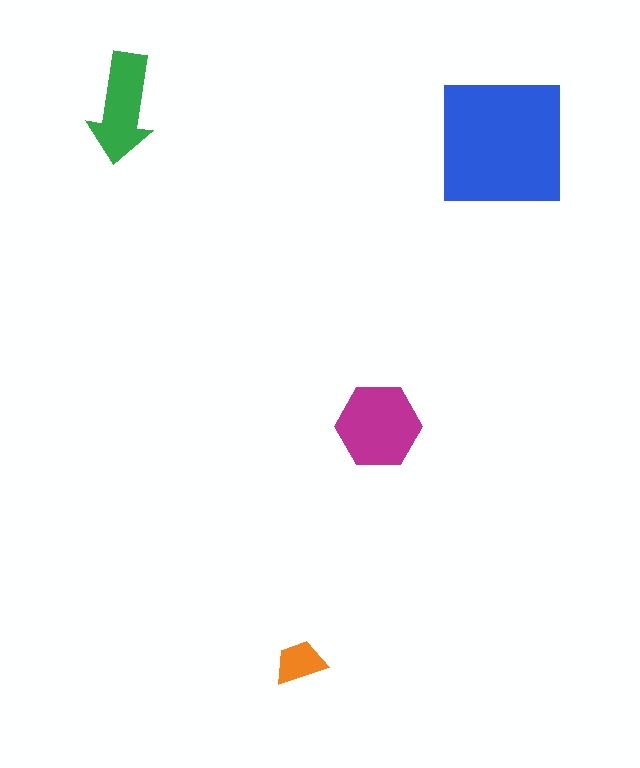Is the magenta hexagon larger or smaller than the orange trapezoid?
Larger.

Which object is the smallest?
The orange trapezoid.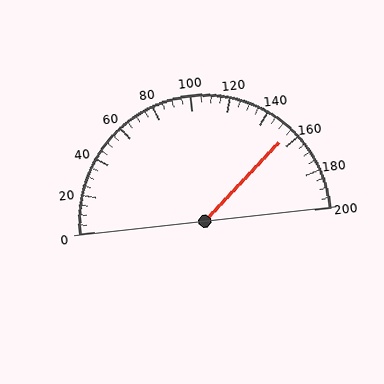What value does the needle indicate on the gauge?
The needle indicates approximately 155.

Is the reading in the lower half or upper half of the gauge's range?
The reading is in the upper half of the range (0 to 200).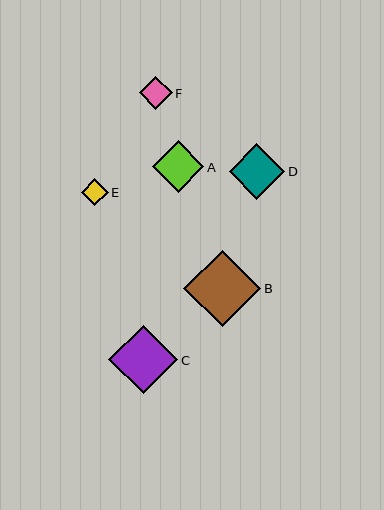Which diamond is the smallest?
Diamond E is the smallest with a size of approximately 27 pixels.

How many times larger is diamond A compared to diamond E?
Diamond A is approximately 1.9 times the size of diamond E.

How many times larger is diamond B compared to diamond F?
Diamond B is approximately 2.3 times the size of diamond F.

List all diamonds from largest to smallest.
From largest to smallest: B, C, D, A, F, E.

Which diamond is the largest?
Diamond B is the largest with a size of approximately 77 pixels.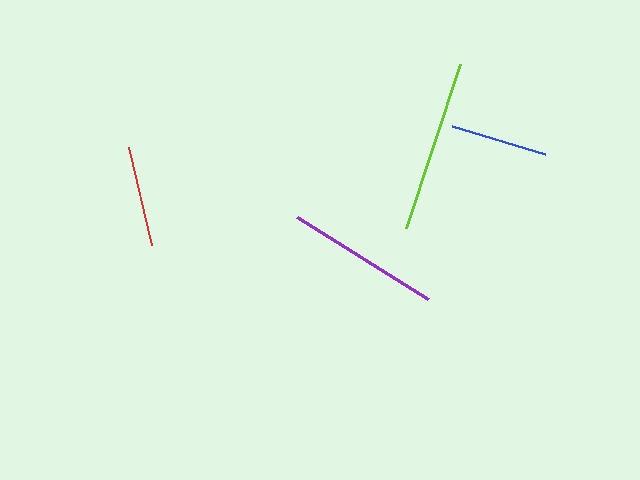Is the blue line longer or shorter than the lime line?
The lime line is longer than the blue line.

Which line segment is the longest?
The lime line is the longest at approximately 172 pixels.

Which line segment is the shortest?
The blue line is the shortest at approximately 97 pixels.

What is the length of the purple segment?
The purple segment is approximately 155 pixels long.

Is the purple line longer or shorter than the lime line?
The lime line is longer than the purple line.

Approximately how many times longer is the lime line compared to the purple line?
The lime line is approximately 1.1 times the length of the purple line.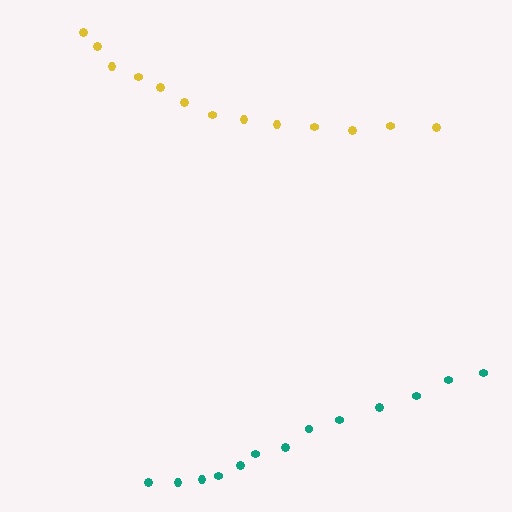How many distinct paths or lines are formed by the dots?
There are 2 distinct paths.